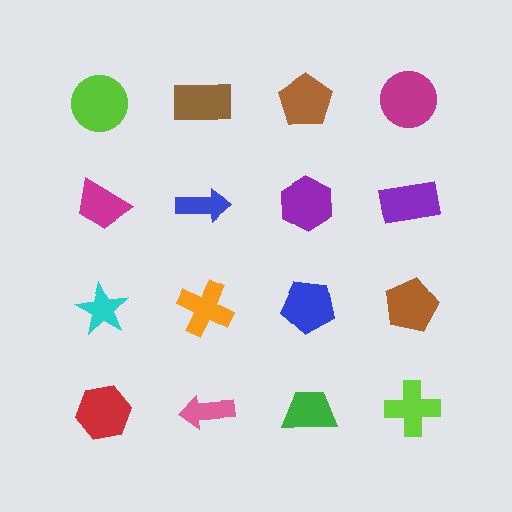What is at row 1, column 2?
A brown rectangle.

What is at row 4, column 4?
A lime cross.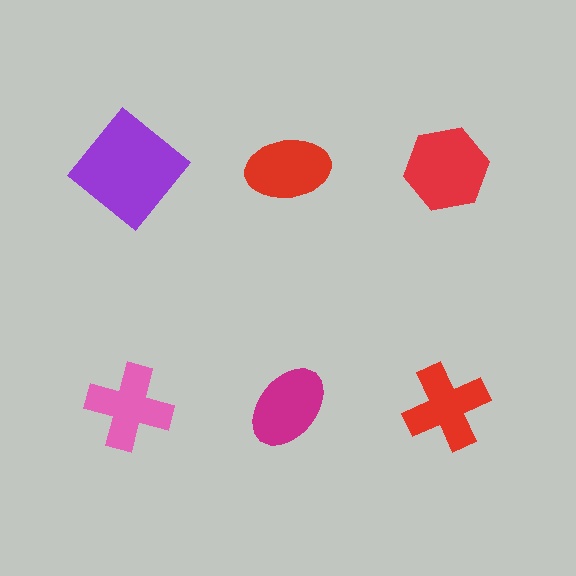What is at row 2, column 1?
A pink cross.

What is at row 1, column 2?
A red ellipse.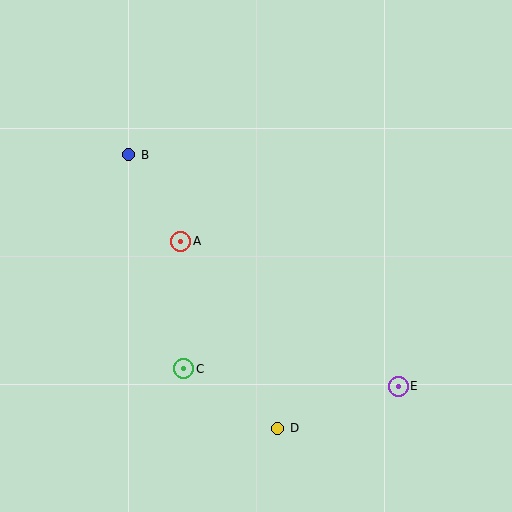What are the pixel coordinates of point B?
Point B is at (129, 155).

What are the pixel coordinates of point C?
Point C is at (184, 369).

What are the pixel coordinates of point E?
Point E is at (398, 386).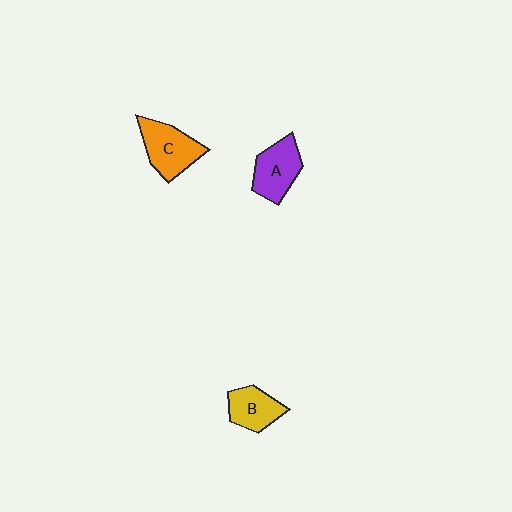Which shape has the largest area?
Shape C (orange).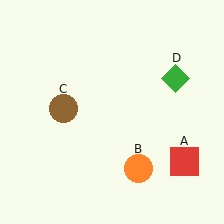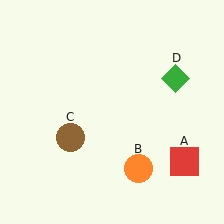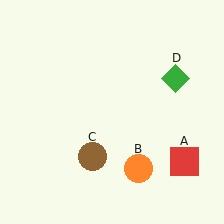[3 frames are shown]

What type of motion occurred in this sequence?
The brown circle (object C) rotated counterclockwise around the center of the scene.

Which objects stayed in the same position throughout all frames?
Red square (object A) and orange circle (object B) and green diamond (object D) remained stationary.